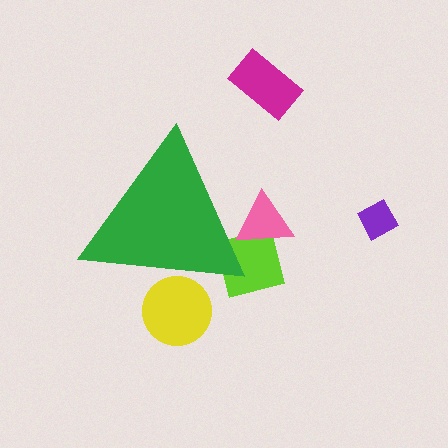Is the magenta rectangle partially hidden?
No, the magenta rectangle is fully visible.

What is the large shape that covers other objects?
A green triangle.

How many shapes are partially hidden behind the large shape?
3 shapes are partially hidden.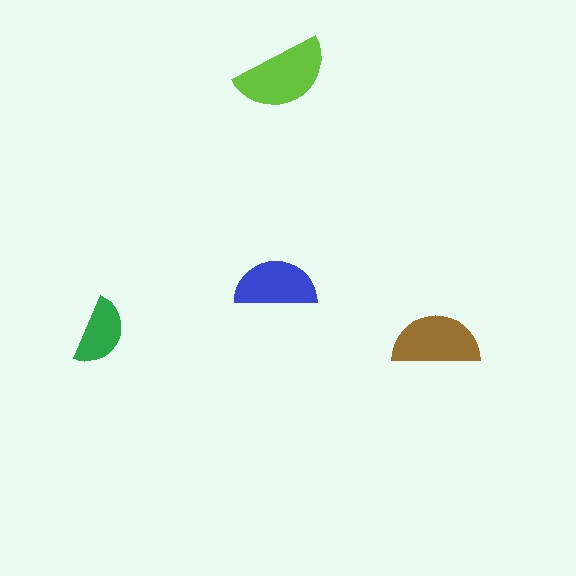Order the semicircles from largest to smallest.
the lime one, the brown one, the blue one, the green one.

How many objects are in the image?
There are 4 objects in the image.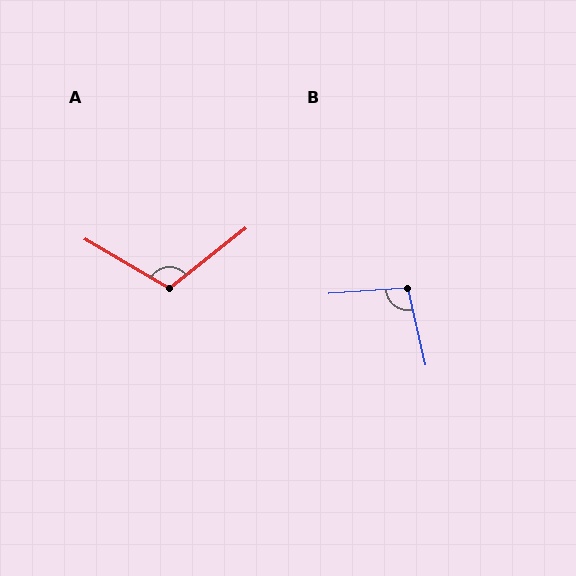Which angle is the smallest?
B, at approximately 99 degrees.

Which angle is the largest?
A, at approximately 111 degrees.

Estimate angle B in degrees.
Approximately 99 degrees.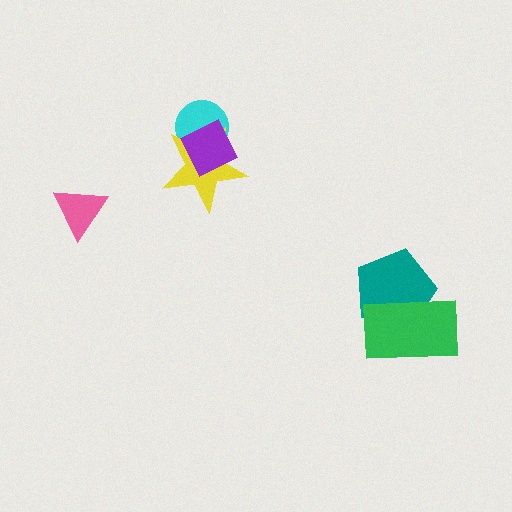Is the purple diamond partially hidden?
No, no other shape covers it.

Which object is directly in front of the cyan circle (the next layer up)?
The yellow star is directly in front of the cyan circle.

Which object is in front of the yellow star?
The purple diamond is in front of the yellow star.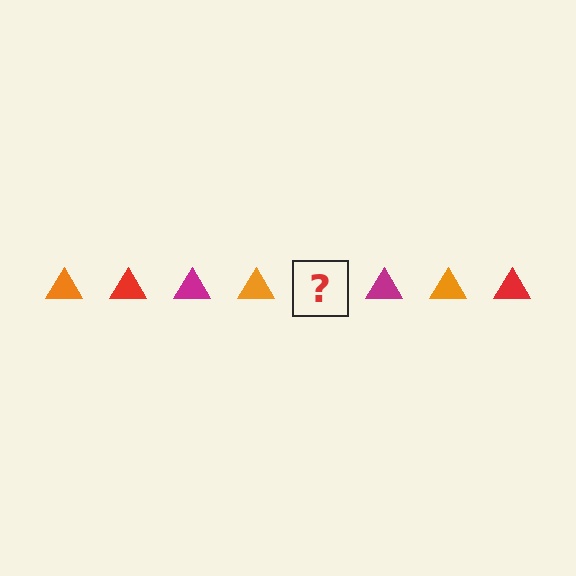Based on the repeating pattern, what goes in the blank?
The blank should be a red triangle.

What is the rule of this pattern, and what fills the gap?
The rule is that the pattern cycles through orange, red, magenta triangles. The gap should be filled with a red triangle.